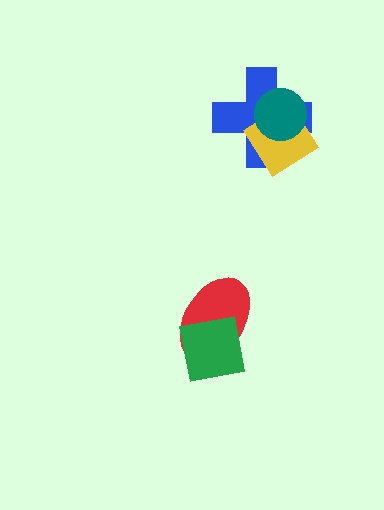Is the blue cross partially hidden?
Yes, it is partially covered by another shape.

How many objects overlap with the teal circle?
2 objects overlap with the teal circle.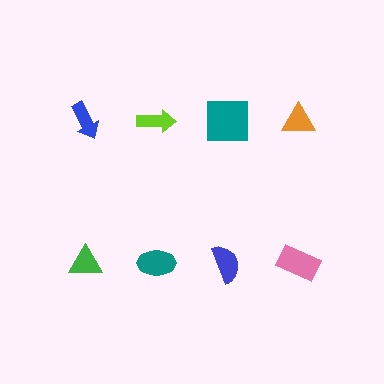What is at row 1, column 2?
A lime arrow.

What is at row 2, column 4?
A pink rectangle.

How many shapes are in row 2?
4 shapes.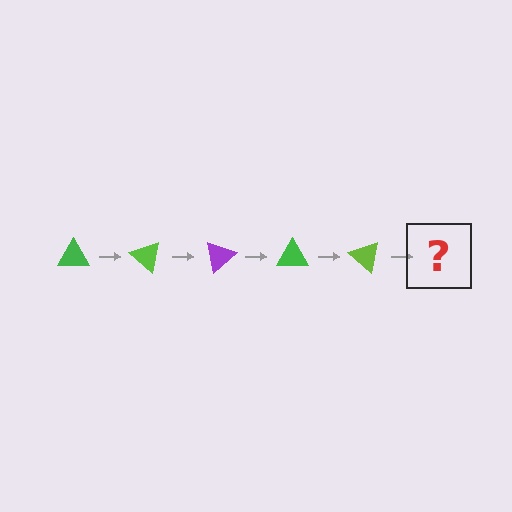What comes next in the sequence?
The next element should be a purple triangle, rotated 200 degrees from the start.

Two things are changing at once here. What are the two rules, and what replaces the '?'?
The two rules are that it rotates 40 degrees each step and the color cycles through green, lime, and purple. The '?' should be a purple triangle, rotated 200 degrees from the start.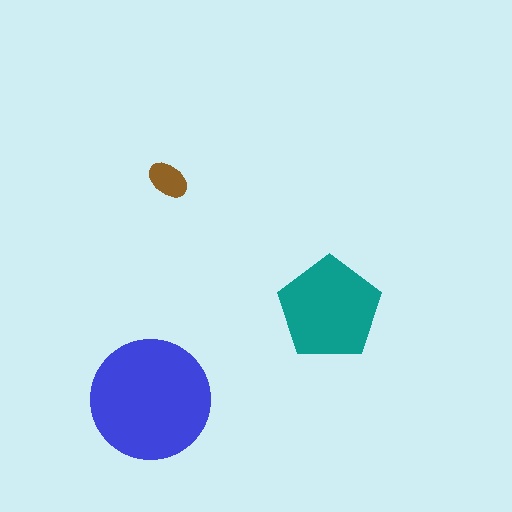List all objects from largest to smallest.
The blue circle, the teal pentagon, the brown ellipse.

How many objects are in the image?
There are 3 objects in the image.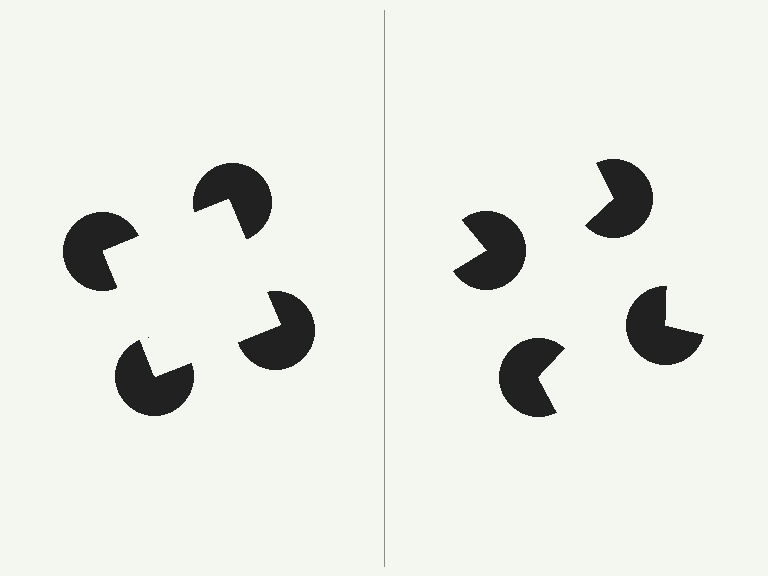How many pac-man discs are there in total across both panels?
8 — 4 on each side.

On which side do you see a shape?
An illusory square appears on the left side. On the right side the wedge cuts are rotated, so no coherent shape forms.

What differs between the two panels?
The pac-man discs are positioned identically on both sides; only the wedge orientations differ. On the left they align to a square; on the right they are misaligned.